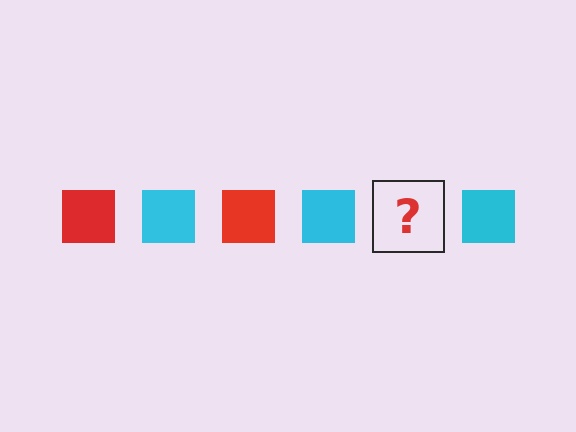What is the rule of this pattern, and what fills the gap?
The rule is that the pattern cycles through red, cyan squares. The gap should be filled with a red square.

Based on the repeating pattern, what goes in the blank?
The blank should be a red square.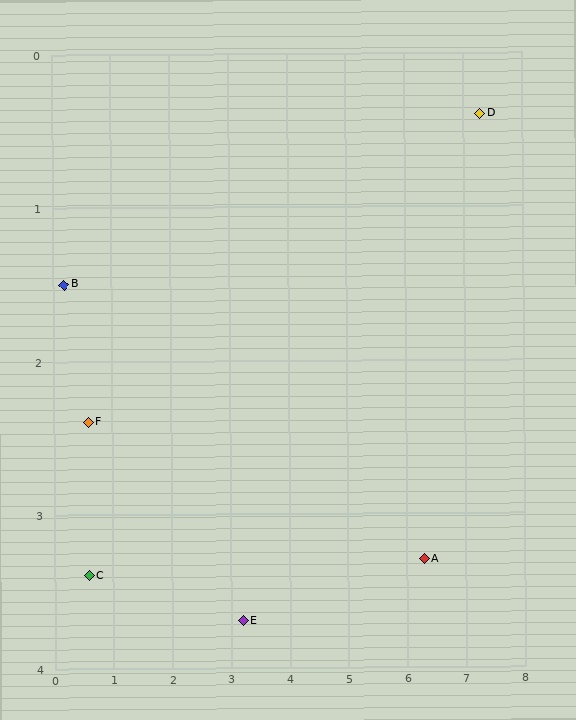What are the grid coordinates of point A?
Point A is at approximately (6.3, 3.3).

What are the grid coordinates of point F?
Point F is at approximately (0.6, 2.4).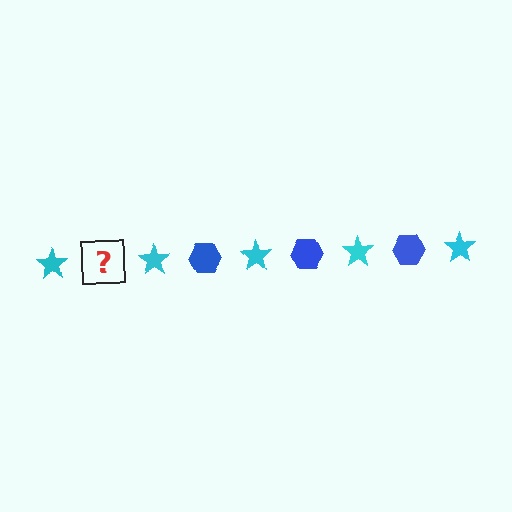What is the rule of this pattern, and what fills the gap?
The rule is that the pattern alternates between cyan star and blue hexagon. The gap should be filled with a blue hexagon.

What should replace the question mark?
The question mark should be replaced with a blue hexagon.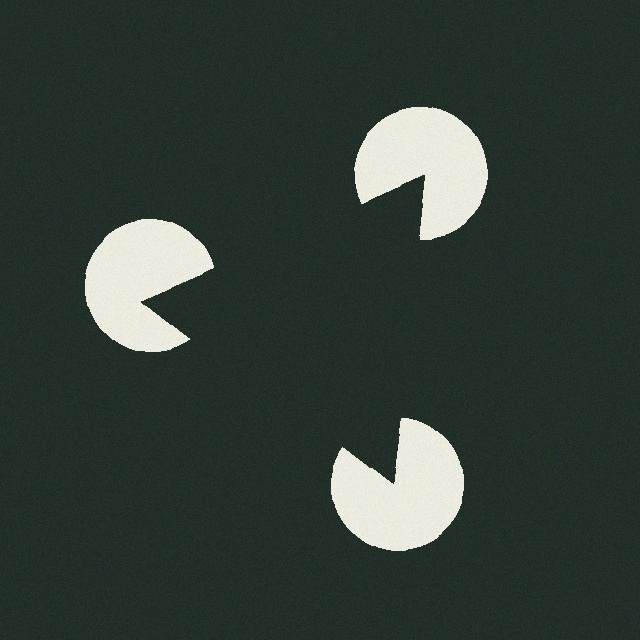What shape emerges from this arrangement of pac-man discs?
An illusory triangle — its edges are inferred from the aligned wedge cuts in the pac-man discs, not physically drawn.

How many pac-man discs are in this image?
There are 3 — one at each vertex of the illusory triangle.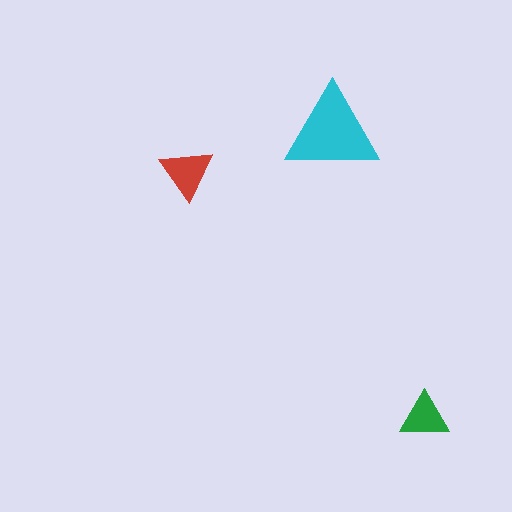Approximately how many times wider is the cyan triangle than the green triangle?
About 2 times wider.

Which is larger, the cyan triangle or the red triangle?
The cyan one.